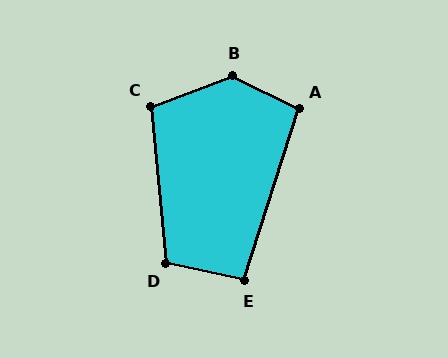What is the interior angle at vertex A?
Approximately 98 degrees (obtuse).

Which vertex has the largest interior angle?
B, at approximately 134 degrees.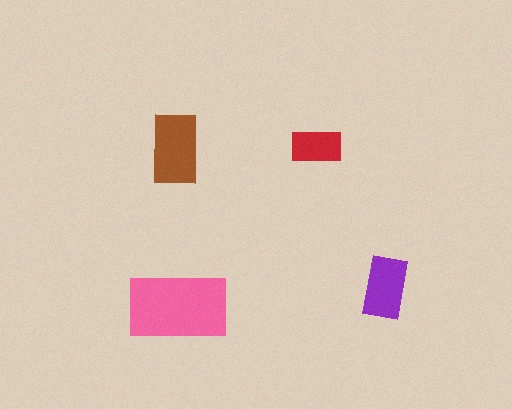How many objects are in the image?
There are 4 objects in the image.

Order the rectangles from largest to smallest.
the pink one, the brown one, the purple one, the red one.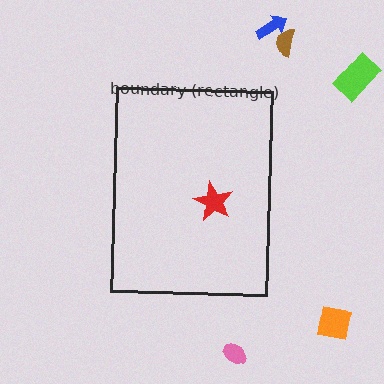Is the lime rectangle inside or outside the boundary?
Outside.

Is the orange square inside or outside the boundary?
Outside.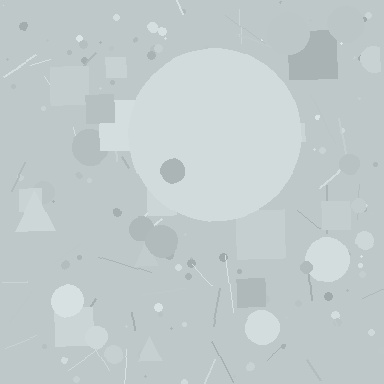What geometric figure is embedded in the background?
A circle is embedded in the background.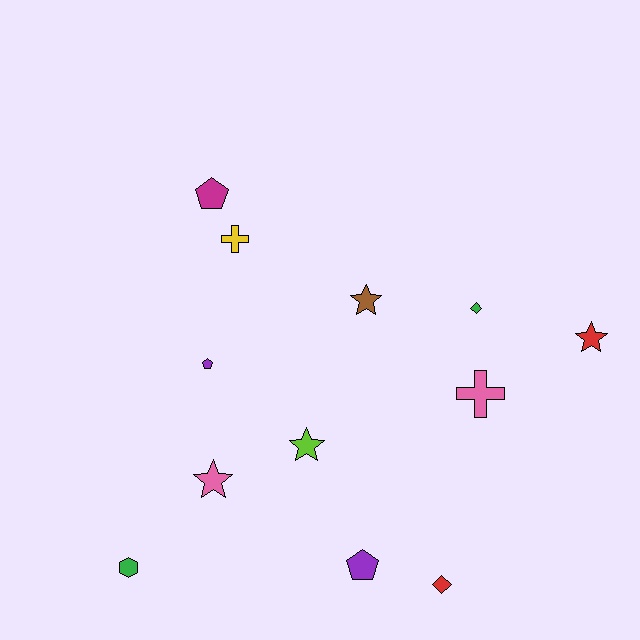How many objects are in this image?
There are 12 objects.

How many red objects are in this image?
There are 2 red objects.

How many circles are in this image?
There are no circles.